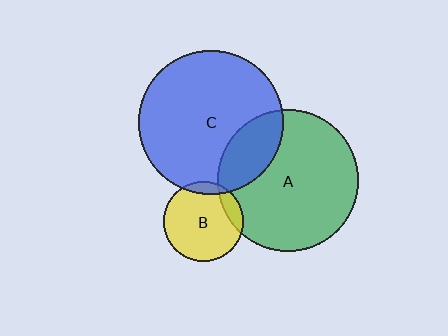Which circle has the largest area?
Circle C (blue).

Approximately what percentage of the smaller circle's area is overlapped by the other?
Approximately 10%.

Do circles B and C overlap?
Yes.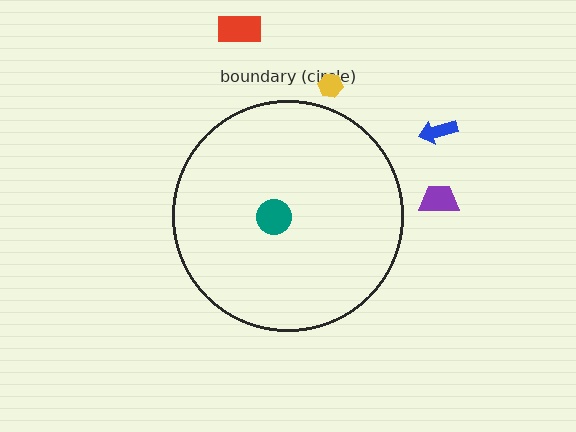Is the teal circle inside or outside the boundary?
Inside.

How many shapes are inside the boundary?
1 inside, 4 outside.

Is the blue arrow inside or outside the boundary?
Outside.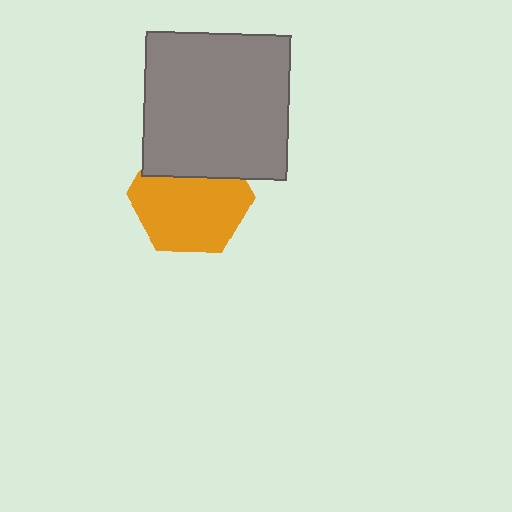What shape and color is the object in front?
The object in front is a gray square.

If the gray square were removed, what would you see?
You would see the complete orange hexagon.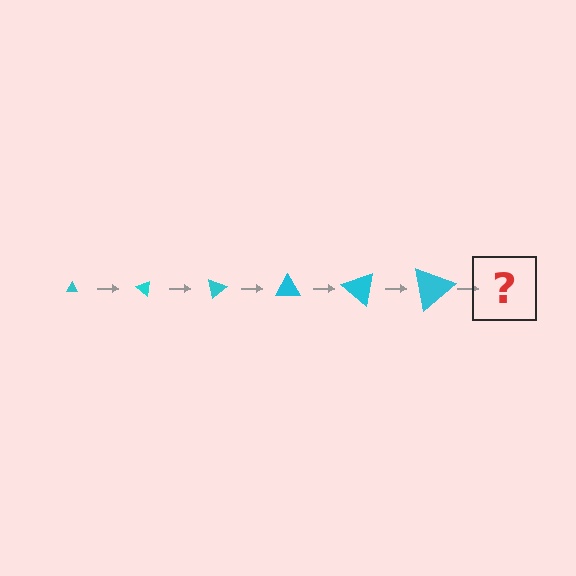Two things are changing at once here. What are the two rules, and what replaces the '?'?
The two rules are that the triangle grows larger each step and it rotates 40 degrees each step. The '?' should be a triangle, larger than the previous one and rotated 240 degrees from the start.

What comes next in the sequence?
The next element should be a triangle, larger than the previous one and rotated 240 degrees from the start.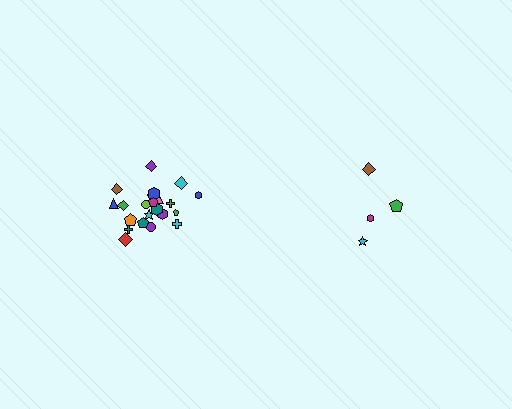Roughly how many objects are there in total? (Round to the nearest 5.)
Roughly 25 objects in total.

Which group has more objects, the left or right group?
The left group.